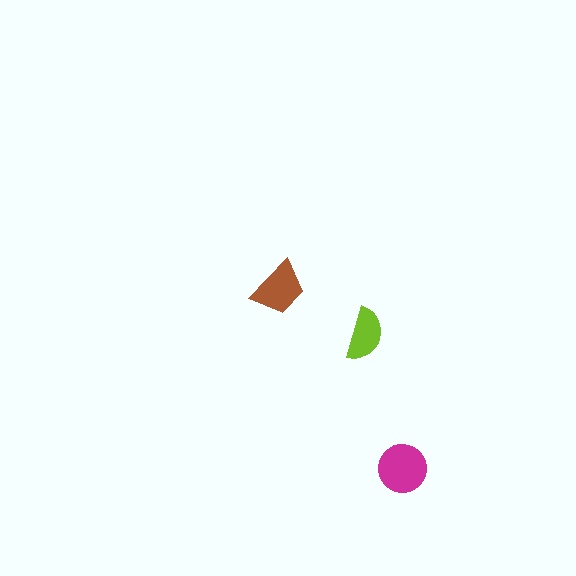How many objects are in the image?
There are 3 objects in the image.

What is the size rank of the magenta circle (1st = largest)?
1st.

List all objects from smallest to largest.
The lime semicircle, the brown trapezoid, the magenta circle.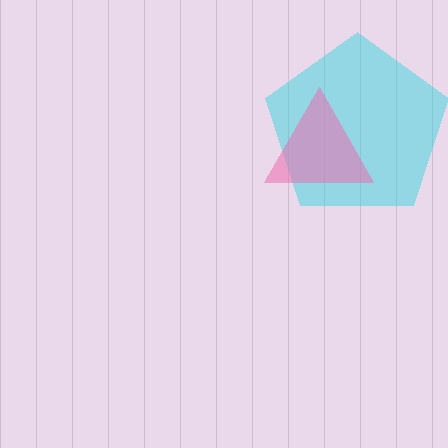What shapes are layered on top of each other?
The layered shapes are: a cyan pentagon, a pink triangle.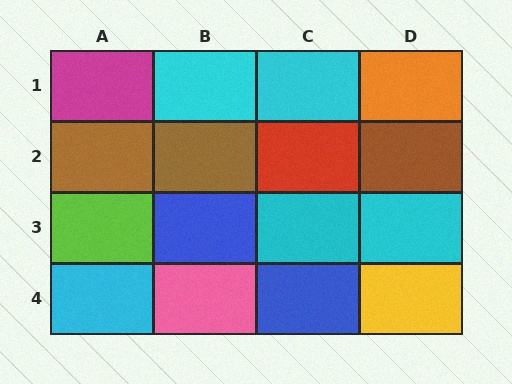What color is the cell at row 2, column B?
Brown.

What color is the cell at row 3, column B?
Blue.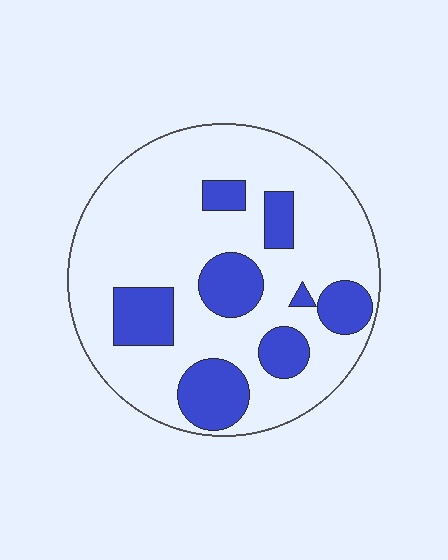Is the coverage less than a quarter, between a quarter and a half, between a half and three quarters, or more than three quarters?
Less than a quarter.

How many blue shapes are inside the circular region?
8.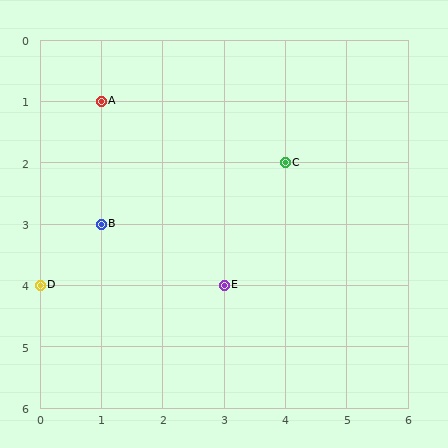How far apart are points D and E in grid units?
Points D and E are 3 columns apart.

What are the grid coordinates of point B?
Point B is at grid coordinates (1, 3).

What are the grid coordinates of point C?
Point C is at grid coordinates (4, 2).